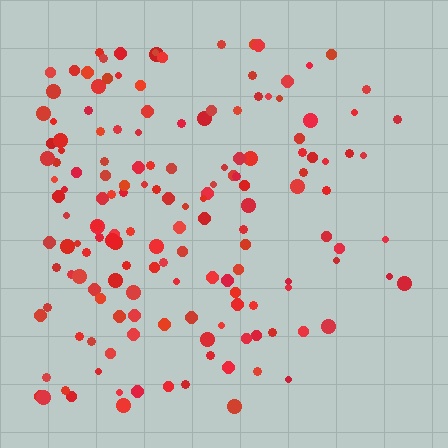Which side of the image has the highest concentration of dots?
The left.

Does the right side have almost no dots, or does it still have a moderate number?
Still a moderate number, just noticeably fewer than the left.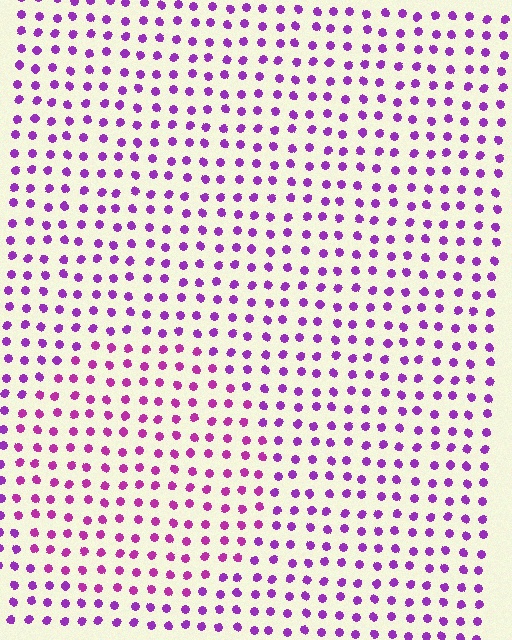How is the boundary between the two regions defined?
The boundary is defined purely by a slight shift in hue (about 23 degrees). Spacing, size, and orientation are identical on both sides.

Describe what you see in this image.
The image is filled with small purple elements in a uniform arrangement. A circle-shaped region is visible where the elements are tinted to a slightly different hue, forming a subtle color boundary.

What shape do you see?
I see a circle.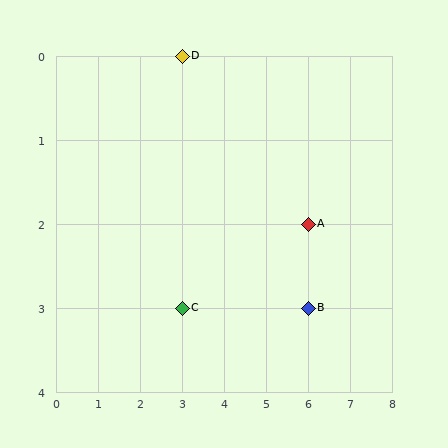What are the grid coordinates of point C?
Point C is at grid coordinates (3, 3).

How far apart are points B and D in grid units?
Points B and D are 3 columns and 3 rows apart (about 4.2 grid units diagonally).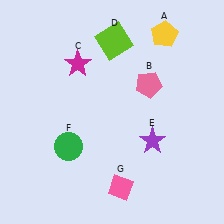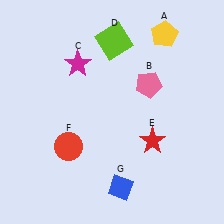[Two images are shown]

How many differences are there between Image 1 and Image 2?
There are 3 differences between the two images.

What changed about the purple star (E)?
In Image 1, E is purple. In Image 2, it changed to red.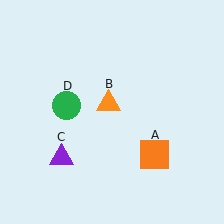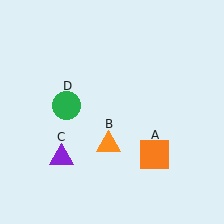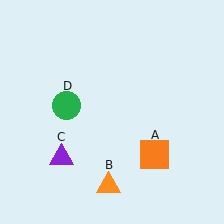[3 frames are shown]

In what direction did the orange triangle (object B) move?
The orange triangle (object B) moved down.